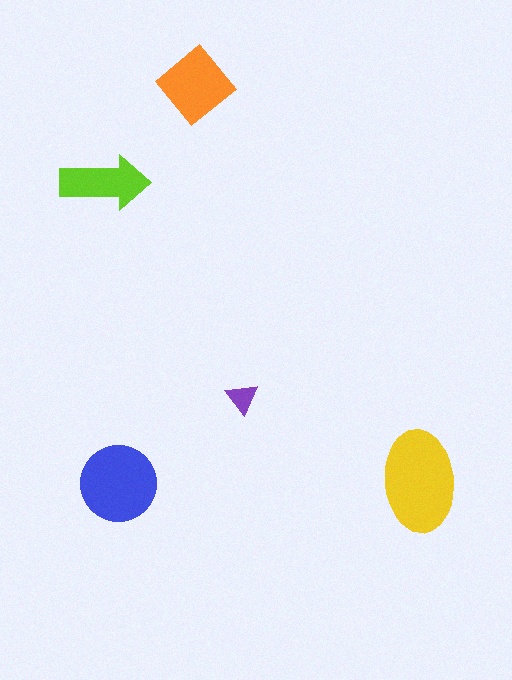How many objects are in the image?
There are 5 objects in the image.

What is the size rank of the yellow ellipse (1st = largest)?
1st.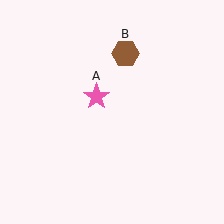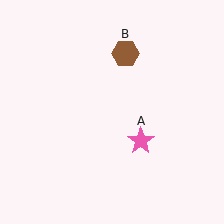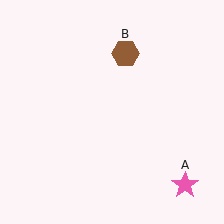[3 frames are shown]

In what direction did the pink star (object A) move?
The pink star (object A) moved down and to the right.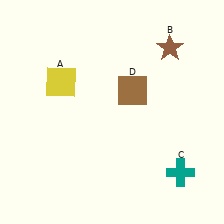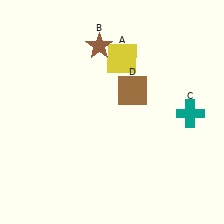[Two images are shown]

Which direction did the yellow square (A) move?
The yellow square (A) moved right.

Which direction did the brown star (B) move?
The brown star (B) moved left.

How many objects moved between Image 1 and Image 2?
3 objects moved between the two images.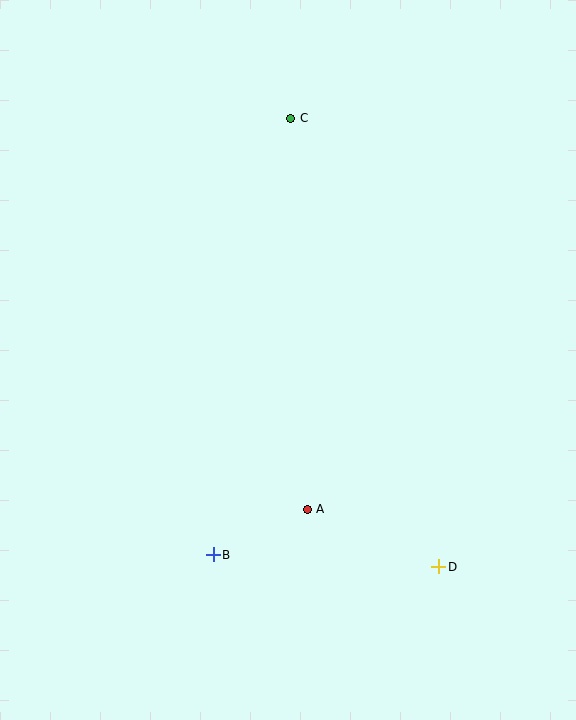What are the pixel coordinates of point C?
Point C is at (291, 118).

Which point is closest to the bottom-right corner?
Point D is closest to the bottom-right corner.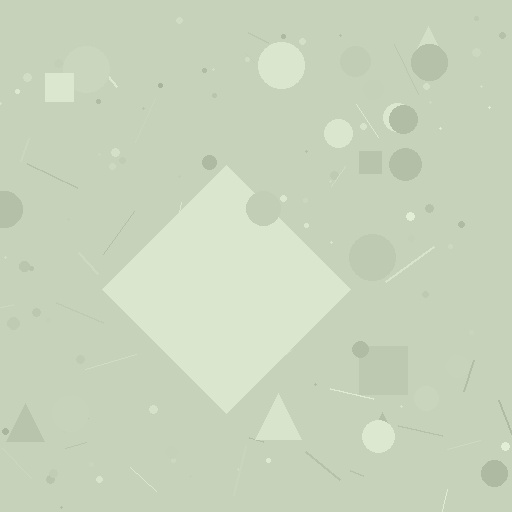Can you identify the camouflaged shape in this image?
The camouflaged shape is a diamond.